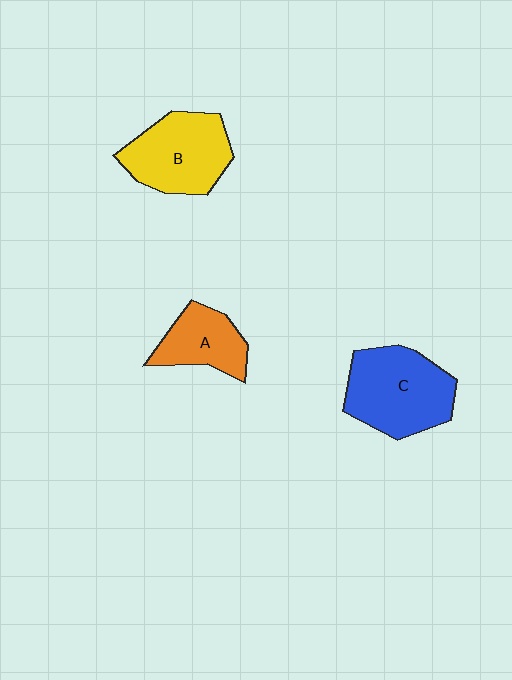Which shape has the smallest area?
Shape A (orange).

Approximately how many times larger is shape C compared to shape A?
Approximately 1.7 times.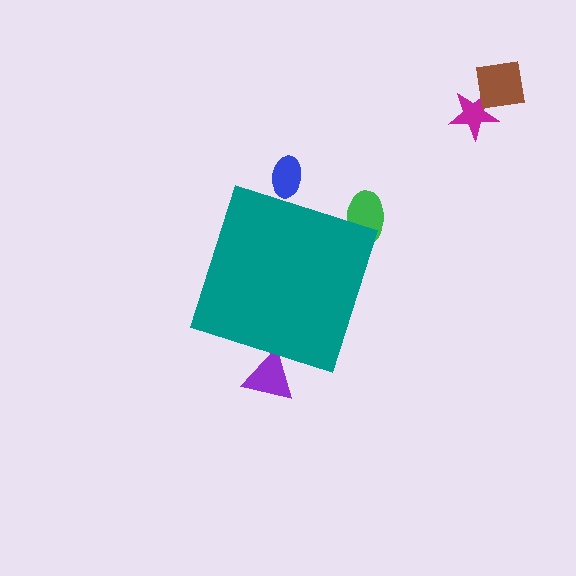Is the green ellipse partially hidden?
Yes, the green ellipse is partially hidden behind the teal diamond.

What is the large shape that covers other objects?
A teal diamond.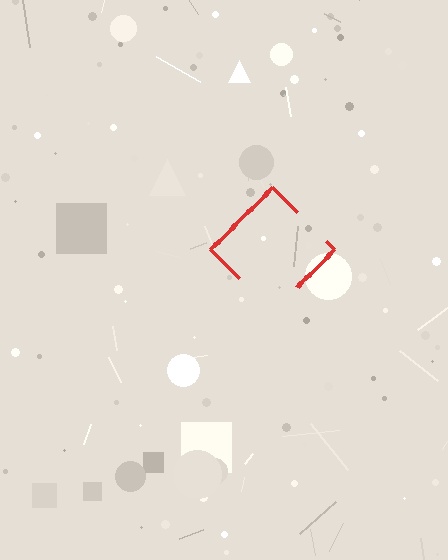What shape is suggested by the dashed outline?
The dashed outline suggests a diamond.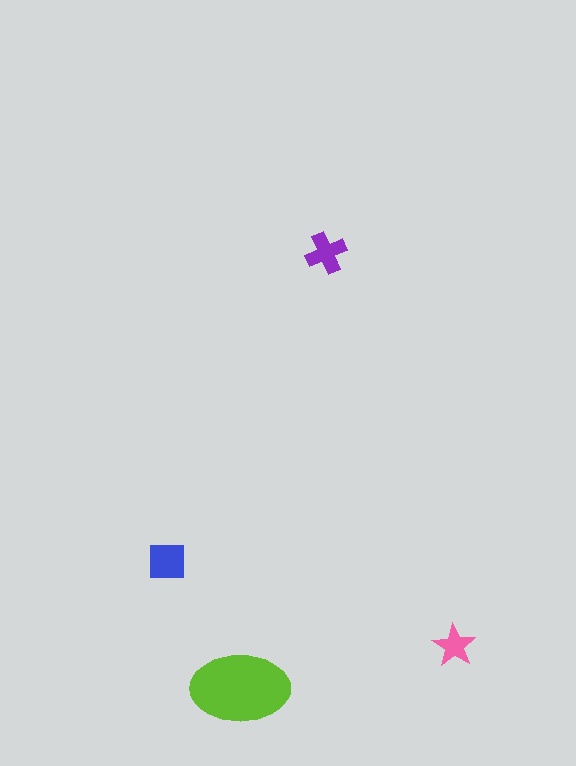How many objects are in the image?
There are 4 objects in the image.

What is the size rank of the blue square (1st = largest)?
2nd.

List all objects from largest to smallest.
The lime ellipse, the blue square, the purple cross, the pink star.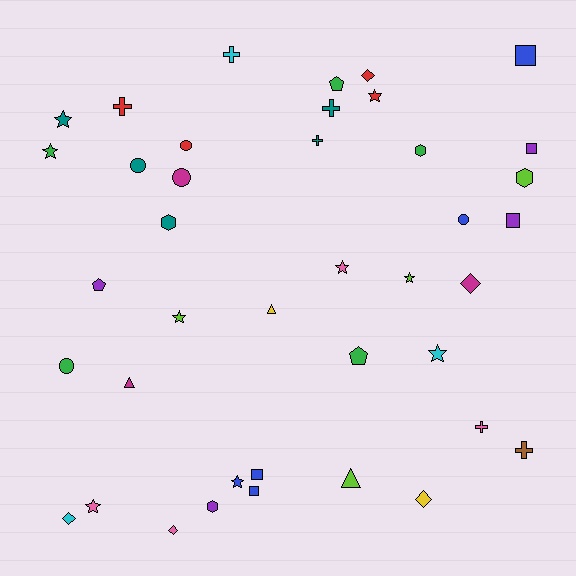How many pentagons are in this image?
There are 3 pentagons.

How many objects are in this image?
There are 40 objects.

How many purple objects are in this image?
There are 4 purple objects.